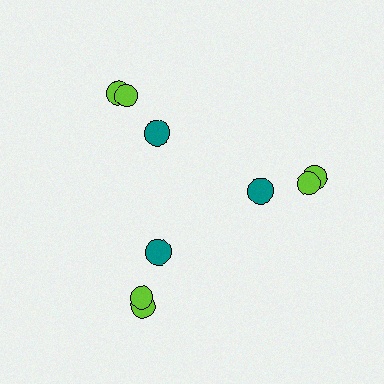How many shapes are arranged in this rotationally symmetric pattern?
There are 9 shapes, arranged in 3 groups of 3.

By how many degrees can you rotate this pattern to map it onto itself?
The pattern maps onto itself every 120 degrees of rotation.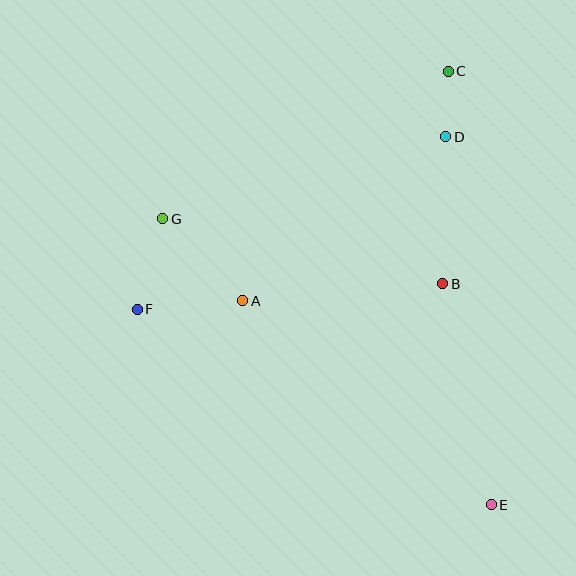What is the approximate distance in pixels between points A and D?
The distance between A and D is approximately 261 pixels.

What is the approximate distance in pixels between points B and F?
The distance between B and F is approximately 306 pixels.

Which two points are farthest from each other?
Points E and G are farthest from each other.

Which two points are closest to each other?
Points C and D are closest to each other.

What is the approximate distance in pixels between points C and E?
The distance between C and E is approximately 435 pixels.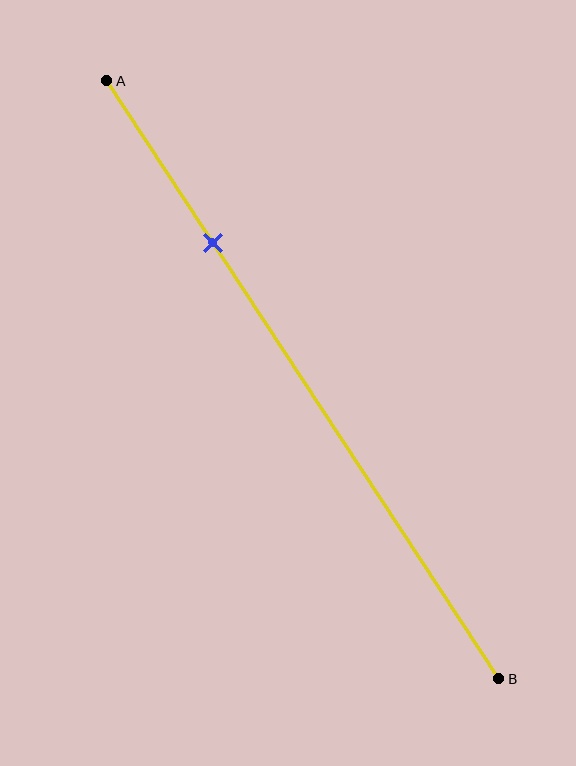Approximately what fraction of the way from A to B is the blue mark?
The blue mark is approximately 25% of the way from A to B.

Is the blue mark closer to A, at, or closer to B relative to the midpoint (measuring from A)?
The blue mark is closer to point A than the midpoint of segment AB.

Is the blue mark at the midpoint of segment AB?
No, the mark is at about 25% from A, not at the 50% midpoint.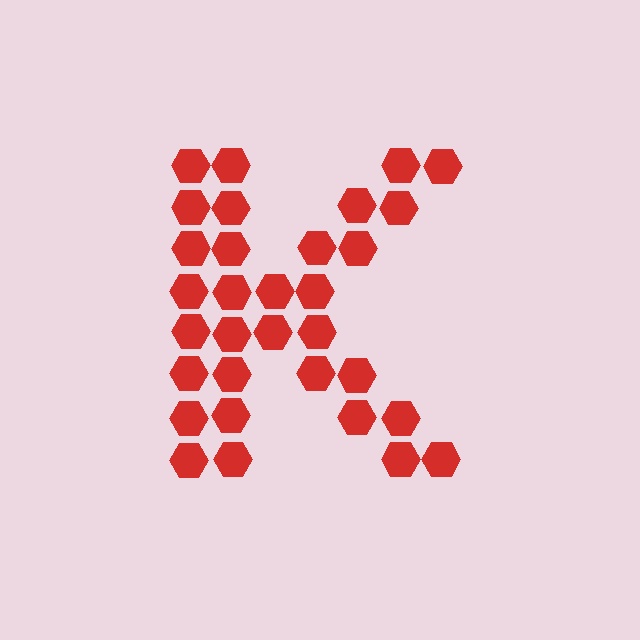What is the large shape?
The large shape is the letter K.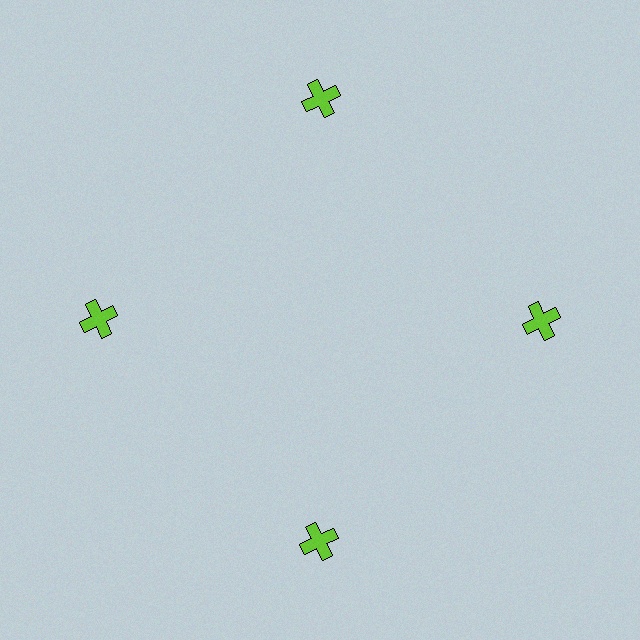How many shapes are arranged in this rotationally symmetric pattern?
There are 4 shapes, arranged in 4 groups of 1.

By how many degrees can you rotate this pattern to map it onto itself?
The pattern maps onto itself every 90 degrees of rotation.